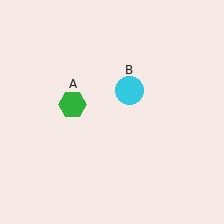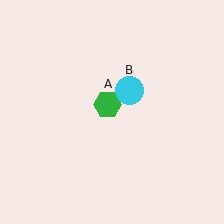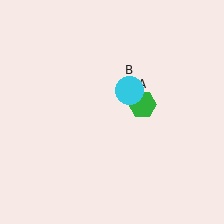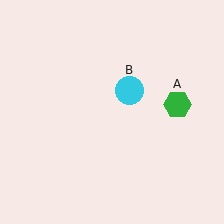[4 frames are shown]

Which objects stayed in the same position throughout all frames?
Cyan circle (object B) remained stationary.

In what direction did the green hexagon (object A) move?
The green hexagon (object A) moved right.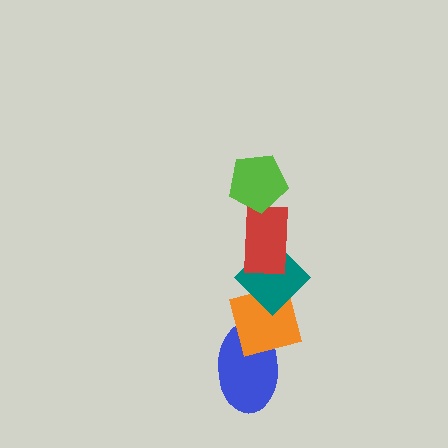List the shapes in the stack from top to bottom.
From top to bottom: the lime pentagon, the red rectangle, the teal diamond, the orange diamond, the blue ellipse.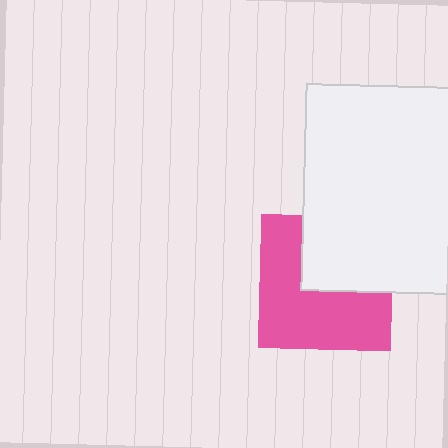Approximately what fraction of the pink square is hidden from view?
Roughly 40% of the pink square is hidden behind the white rectangle.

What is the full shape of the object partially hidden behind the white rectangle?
The partially hidden object is a pink square.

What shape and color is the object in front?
The object in front is a white rectangle.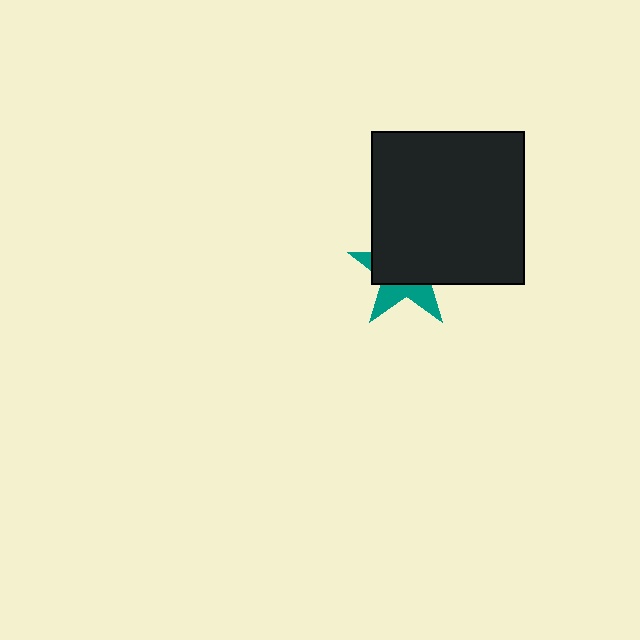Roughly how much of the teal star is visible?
A small part of it is visible (roughly 35%).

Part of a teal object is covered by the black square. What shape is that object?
It is a star.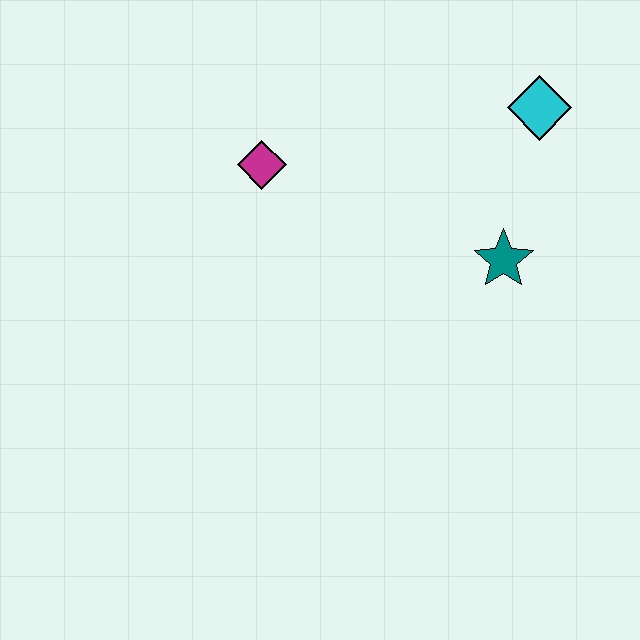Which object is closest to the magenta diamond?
The teal star is closest to the magenta diamond.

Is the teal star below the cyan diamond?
Yes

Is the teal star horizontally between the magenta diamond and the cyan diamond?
Yes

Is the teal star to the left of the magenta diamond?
No